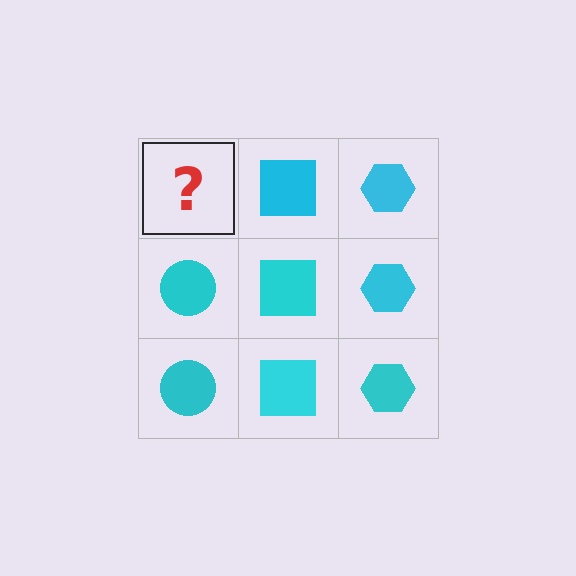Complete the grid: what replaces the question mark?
The question mark should be replaced with a cyan circle.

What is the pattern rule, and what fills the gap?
The rule is that each column has a consistent shape. The gap should be filled with a cyan circle.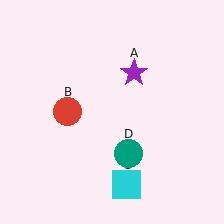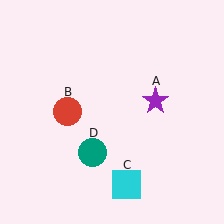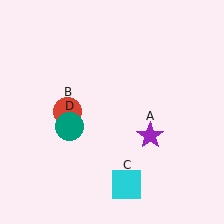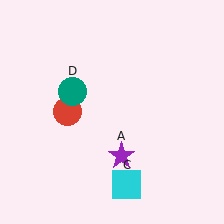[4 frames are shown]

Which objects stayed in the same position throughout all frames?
Red circle (object B) and cyan square (object C) remained stationary.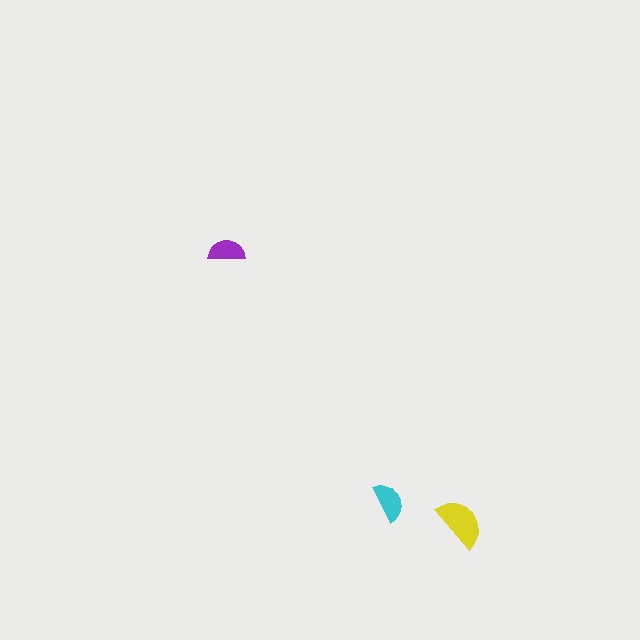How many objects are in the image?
There are 3 objects in the image.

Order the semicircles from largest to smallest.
the yellow one, the cyan one, the purple one.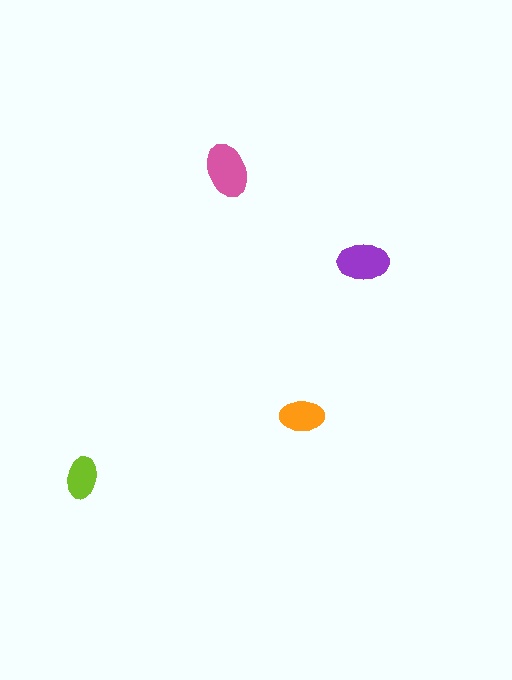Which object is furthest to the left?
The lime ellipse is leftmost.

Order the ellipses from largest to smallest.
the pink one, the purple one, the orange one, the lime one.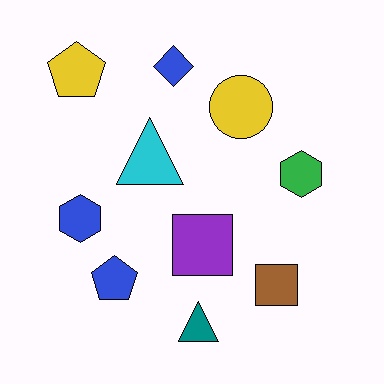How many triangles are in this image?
There are 2 triangles.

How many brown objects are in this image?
There is 1 brown object.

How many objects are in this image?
There are 10 objects.